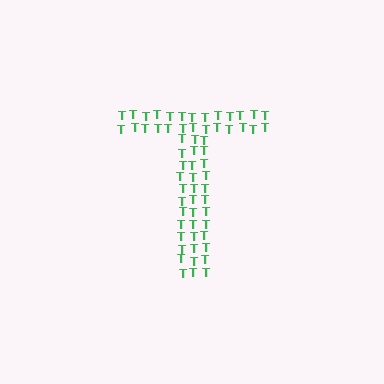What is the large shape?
The large shape is the letter T.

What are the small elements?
The small elements are letter T's.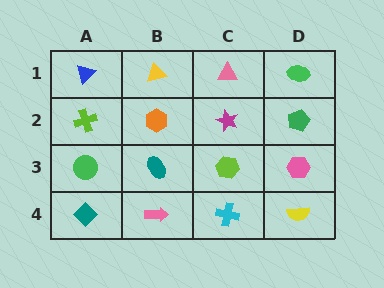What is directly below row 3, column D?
A yellow semicircle.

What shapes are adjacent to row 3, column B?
An orange hexagon (row 2, column B), a pink arrow (row 4, column B), a green circle (row 3, column A), a lime hexagon (row 3, column C).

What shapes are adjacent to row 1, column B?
An orange hexagon (row 2, column B), a blue triangle (row 1, column A), a pink triangle (row 1, column C).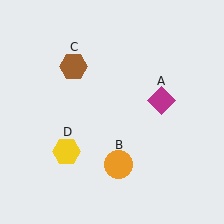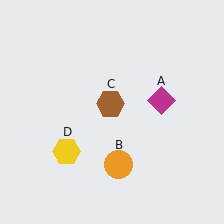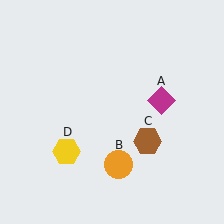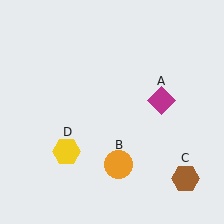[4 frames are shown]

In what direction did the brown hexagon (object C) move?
The brown hexagon (object C) moved down and to the right.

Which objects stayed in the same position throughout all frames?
Magenta diamond (object A) and orange circle (object B) and yellow hexagon (object D) remained stationary.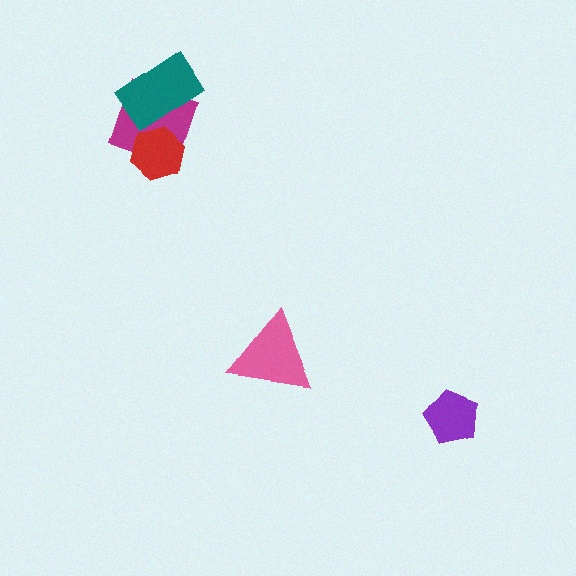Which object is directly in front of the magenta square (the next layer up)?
The teal rectangle is directly in front of the magenta square.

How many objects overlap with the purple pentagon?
0 objects overlap with the purple pentagon.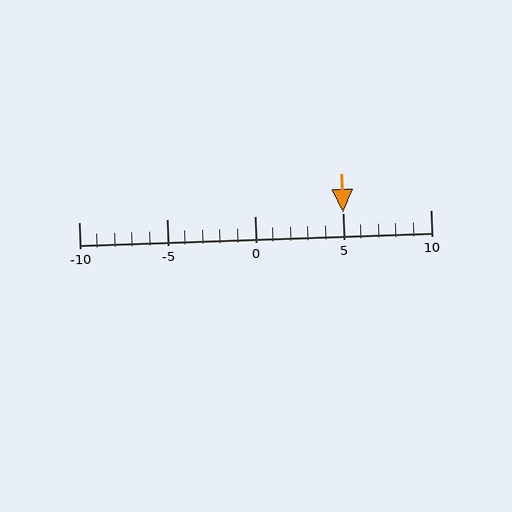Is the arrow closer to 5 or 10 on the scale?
The arrow is closer to 5.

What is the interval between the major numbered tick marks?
The major tick marks are spaced 5 units apart.